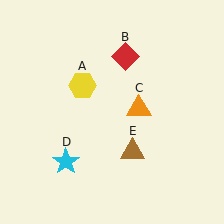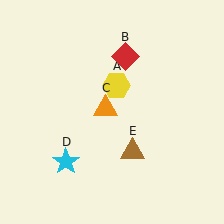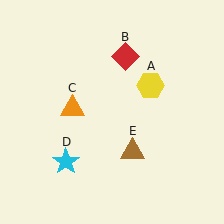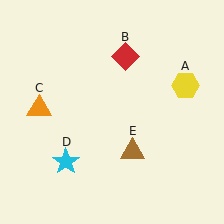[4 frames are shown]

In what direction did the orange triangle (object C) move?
The orange triangle (object C) moved left.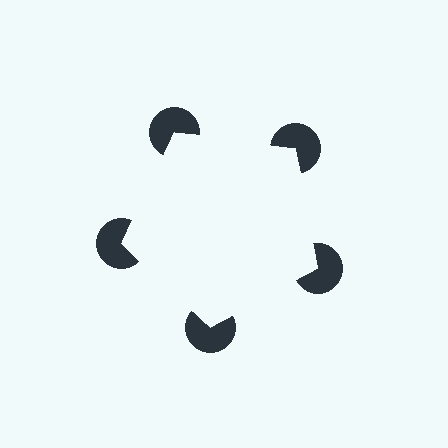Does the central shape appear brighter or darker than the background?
It typically appears slightly brighter than the background, even though no actual brightness change is drawn.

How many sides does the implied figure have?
5 sides.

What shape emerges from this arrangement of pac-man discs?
An illusory pentagon — its edges are inferred from the aligned wedge cuts in the pac-man discs, not physically drawn.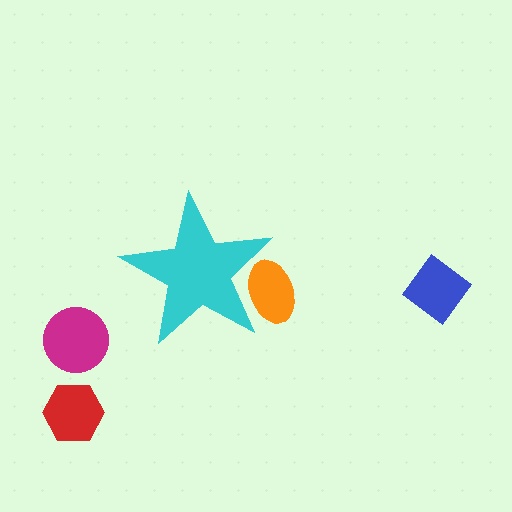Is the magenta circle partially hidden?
No, the magenta circle is fully visible.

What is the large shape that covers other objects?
A cyan star.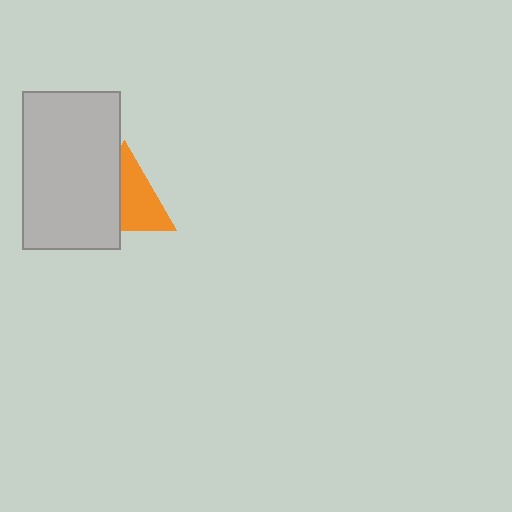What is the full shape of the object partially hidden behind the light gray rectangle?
The partially hidden object is an orange triangle.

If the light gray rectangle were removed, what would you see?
You would see the complete orange triangle.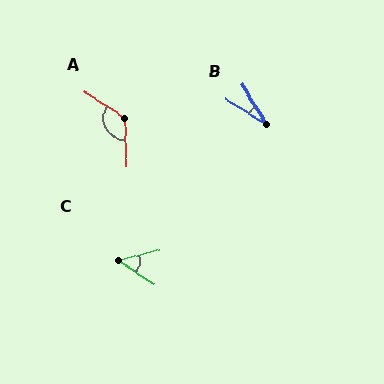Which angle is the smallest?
B, at approximately 26 degrees.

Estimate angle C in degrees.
Approximately 48 degrees.